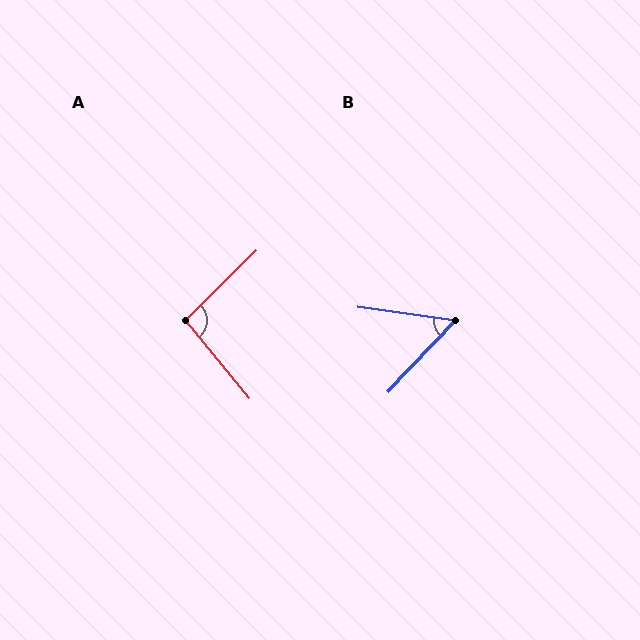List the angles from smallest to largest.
B (54°), A (95°).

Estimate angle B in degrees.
Approximately 54 degrees.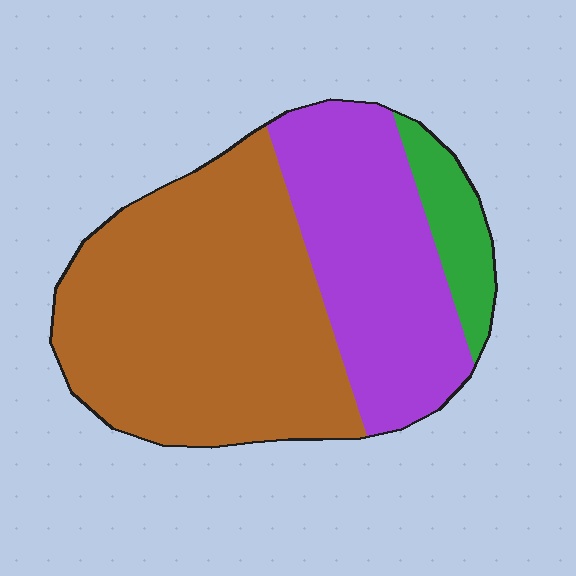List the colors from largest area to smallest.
From largest to smallest: brown, purple, green.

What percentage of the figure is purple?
Purple covers around 35% of the figure.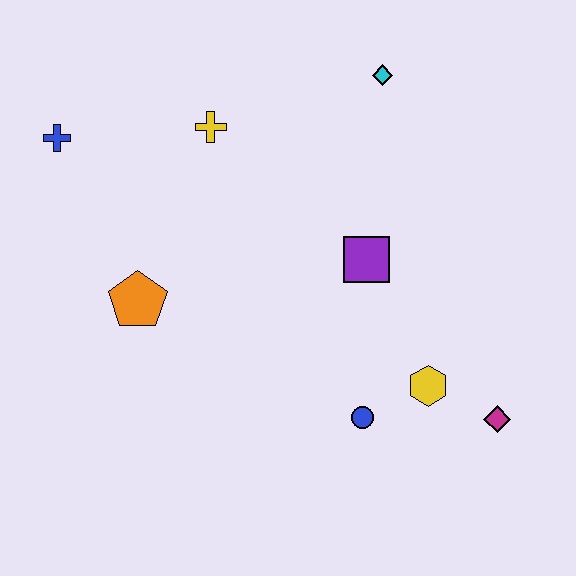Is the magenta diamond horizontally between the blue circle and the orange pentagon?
No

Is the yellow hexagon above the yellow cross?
No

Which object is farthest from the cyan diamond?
The magenta diamond is farthest from the cyan diamond.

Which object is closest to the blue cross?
The yellow cross is closest to the blue cross.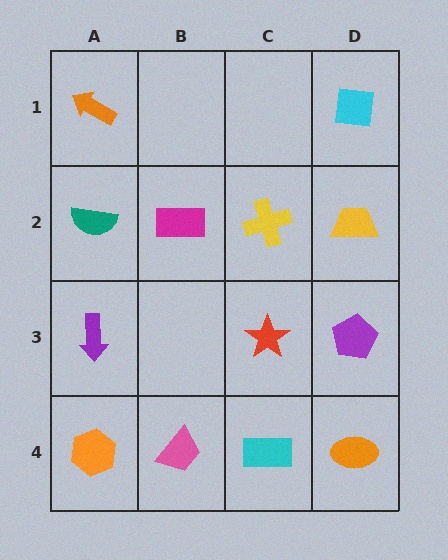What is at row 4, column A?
An orange hexagon.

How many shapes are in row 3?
3 shapes.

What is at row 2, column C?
A yellow cross.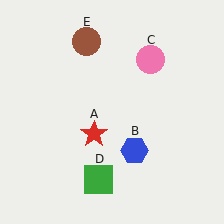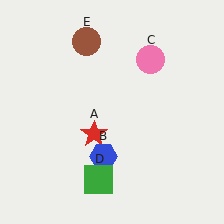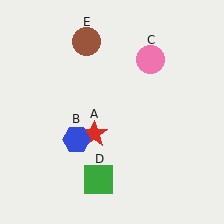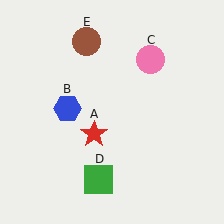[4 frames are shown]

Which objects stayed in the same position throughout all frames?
Red star (object A) and pink circle (object C) and green square (object D) and brown circle (object E) remained stationary.